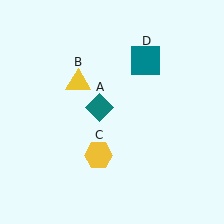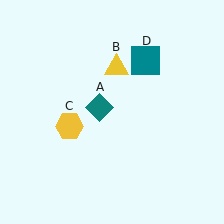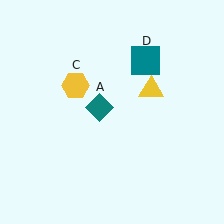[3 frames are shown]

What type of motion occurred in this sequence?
The yellow triangle (object B), yellow hexagon (object C) rotated clockwise around the center of the scene.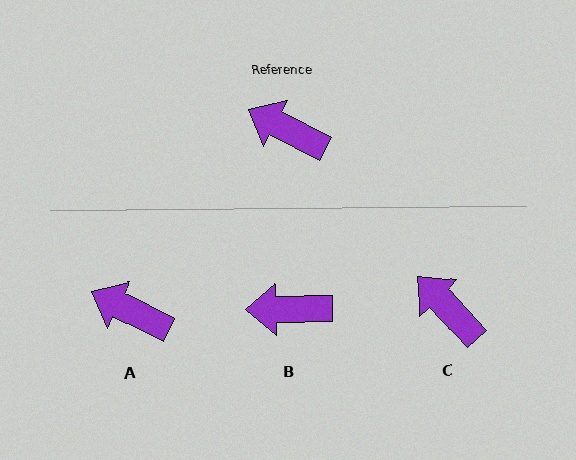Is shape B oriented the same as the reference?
No, it is off by about 27 degrees.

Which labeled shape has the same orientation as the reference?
A.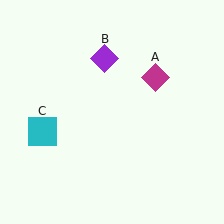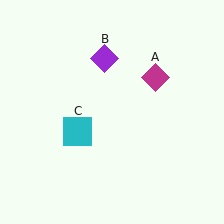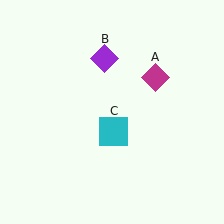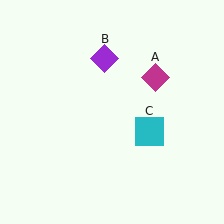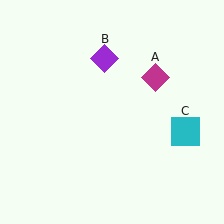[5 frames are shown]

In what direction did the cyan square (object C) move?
The cyan square (object C) moved right.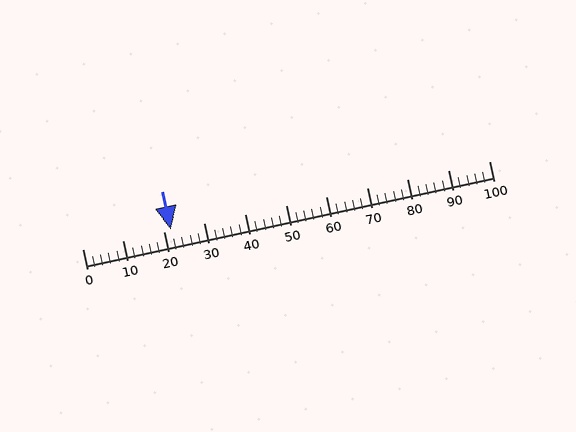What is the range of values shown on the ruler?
The ruler shows values from 0 to 100.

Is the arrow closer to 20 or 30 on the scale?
The arrow is closer to 20.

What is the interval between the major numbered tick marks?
The major tick marks are spaced 10 units apart.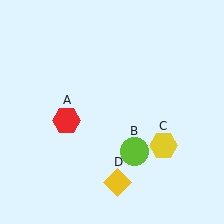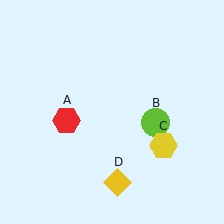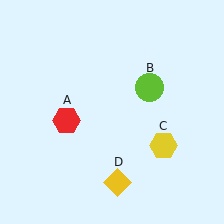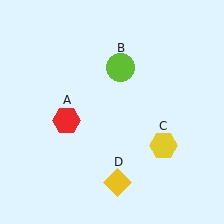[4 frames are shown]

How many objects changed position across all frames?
1 object changed position: lime circle (object B).